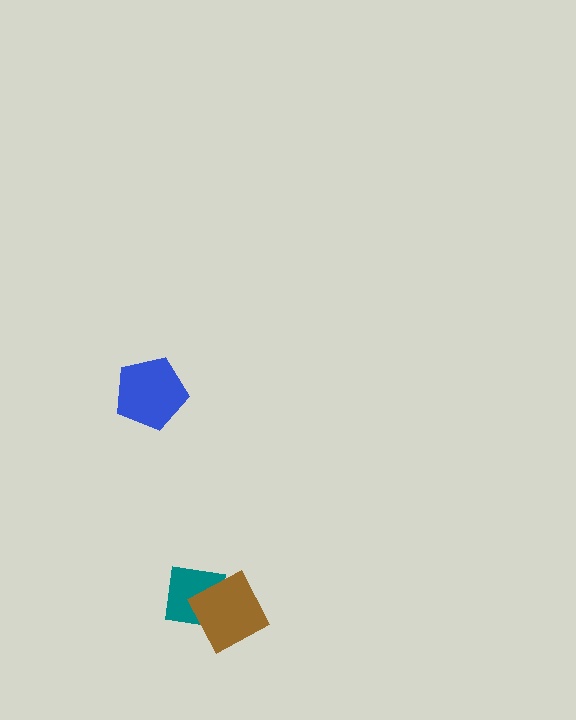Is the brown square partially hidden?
No, no other shape covers it.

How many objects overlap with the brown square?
1 object overlaps with the brown square.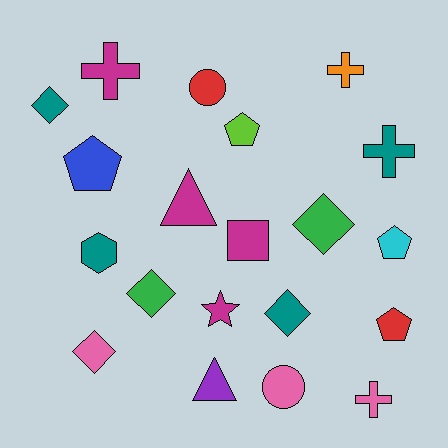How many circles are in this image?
There are 2 circles.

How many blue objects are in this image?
There is 1 blue object.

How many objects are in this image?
There are 20 objects.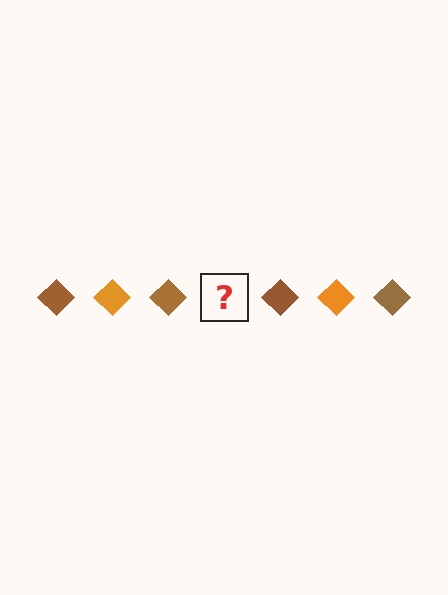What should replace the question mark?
The question mark should be replaced with an orange diamond.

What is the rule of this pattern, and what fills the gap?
The rule is that the pattern cycles through brown, orange diamonds. The gap should be filled with an orange diamond.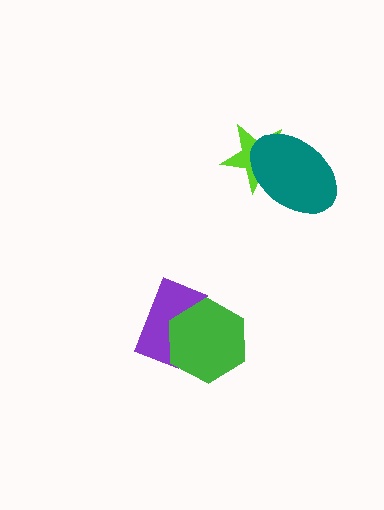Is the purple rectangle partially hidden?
Yes, it is partially covered by another shape.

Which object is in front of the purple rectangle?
The green hexagon is in front of the purple rectangle.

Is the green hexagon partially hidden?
No, no other shape covers it.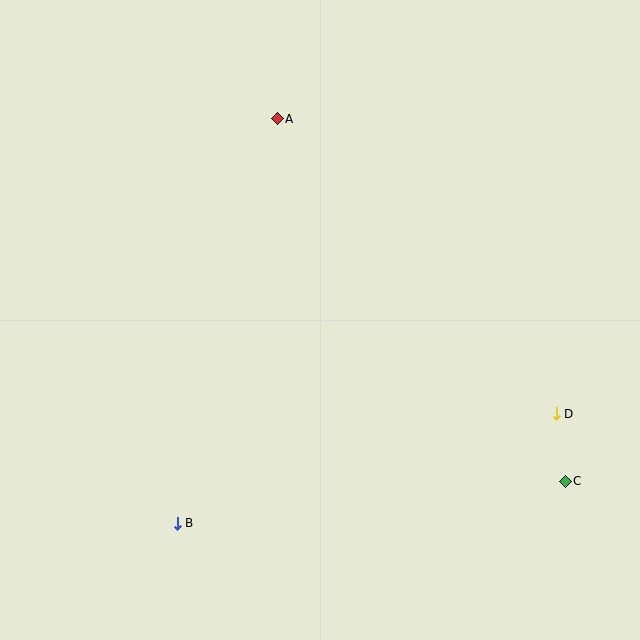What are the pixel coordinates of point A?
Point A is at (277, 119).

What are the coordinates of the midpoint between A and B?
The midpoint between A and B is at (227, 321).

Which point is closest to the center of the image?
Point A at (277, 119) is closest to the center.